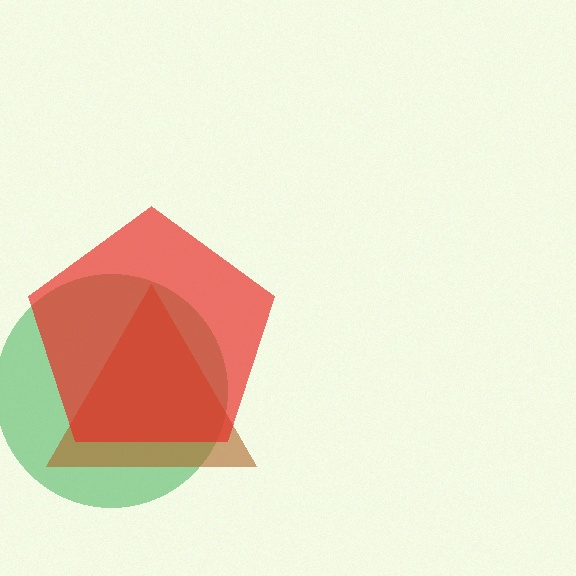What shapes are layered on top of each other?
The layered shapes are: a green circle, a brown triangle, a red pentagon.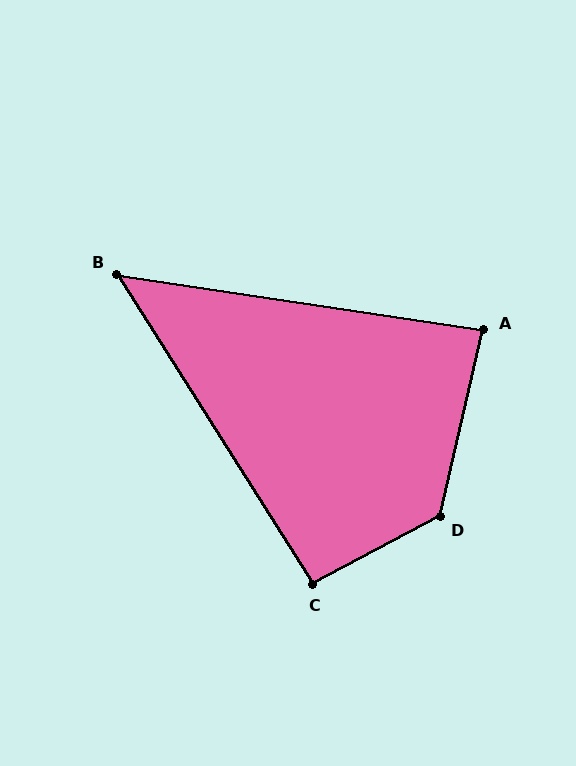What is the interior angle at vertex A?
Approximately 86 degrees (approximately right).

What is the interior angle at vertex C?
Approximately 94 degrees (approximately right).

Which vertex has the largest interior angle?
D, at approximately 131 degrees.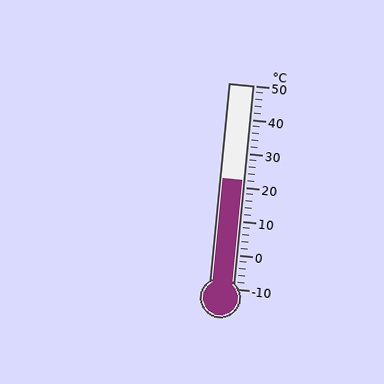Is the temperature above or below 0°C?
The temperature is above 0°C.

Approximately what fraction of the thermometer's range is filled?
The thermometer is filled to approximately 55% of its range.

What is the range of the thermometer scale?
The thermometer scale ranges from -10°C to 50°C.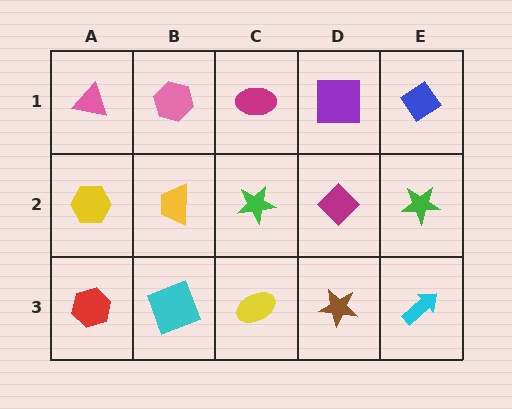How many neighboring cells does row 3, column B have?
3.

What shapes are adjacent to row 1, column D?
A magenta diamond (row 2, column D), a magenta ellipse (row 1, column C), a blue diamond (row 1, column E).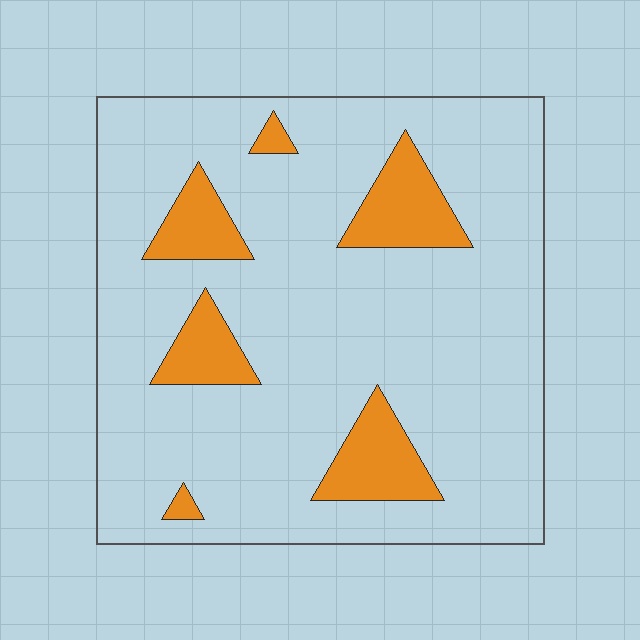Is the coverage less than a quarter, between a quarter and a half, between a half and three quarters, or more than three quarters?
Less than a quarter.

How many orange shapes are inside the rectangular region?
6.